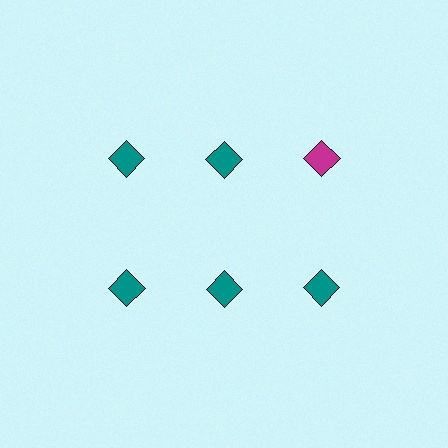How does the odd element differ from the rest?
It has a different color: magenta instead of teal.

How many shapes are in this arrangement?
There are 6 shapes arranged in a grid pattern.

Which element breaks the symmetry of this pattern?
The magenta diamond in the top row, center column breaks the symmetry. All other shapes are teal diamonds.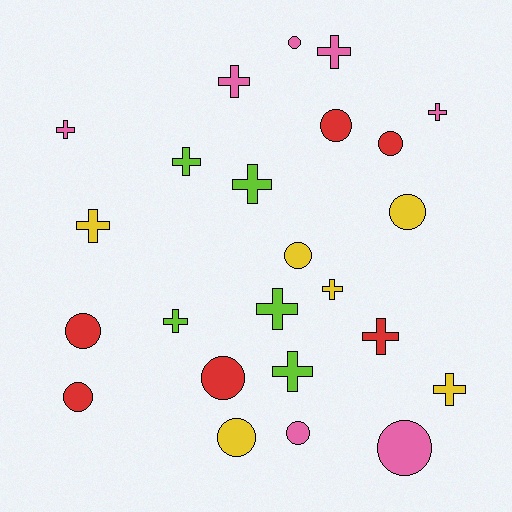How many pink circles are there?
There are 3 pink circles.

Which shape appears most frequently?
Cross, with 13 objects.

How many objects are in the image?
There are 24 objects.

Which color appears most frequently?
Pink, with 7 objects.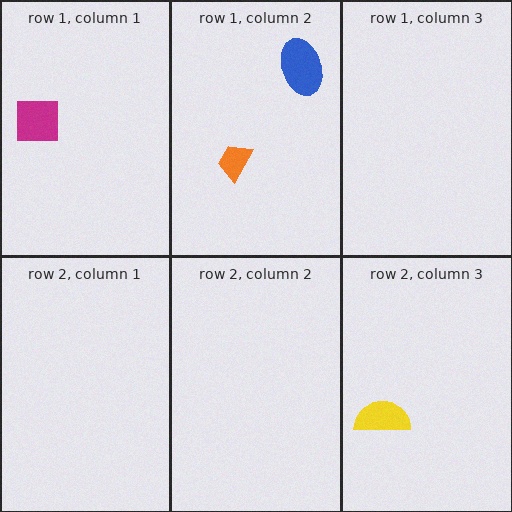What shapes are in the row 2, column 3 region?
The yellow semicircle.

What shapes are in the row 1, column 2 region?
The blue ellipse, the orange trapezoid.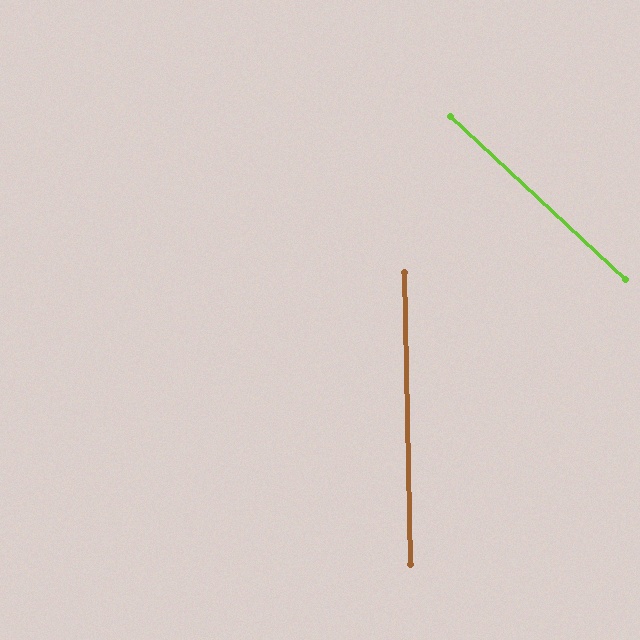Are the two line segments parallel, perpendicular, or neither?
Neither parallel nor perpendicular — they differ by about 46°.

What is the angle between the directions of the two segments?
Approximately 46 degrees.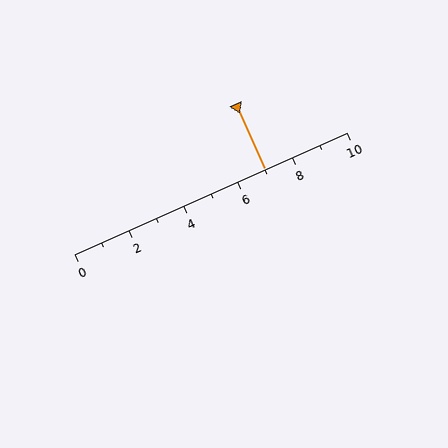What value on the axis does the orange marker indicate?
The marker indicates approximately 7.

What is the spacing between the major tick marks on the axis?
The major ticks are spaced 2 apart.